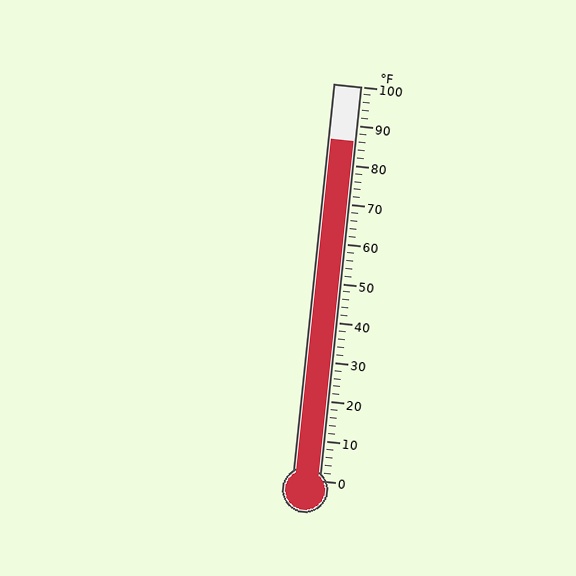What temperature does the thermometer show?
The thermometer shows approximately 86°F.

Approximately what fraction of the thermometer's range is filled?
The thermometer is filled to approximately 85% of its range.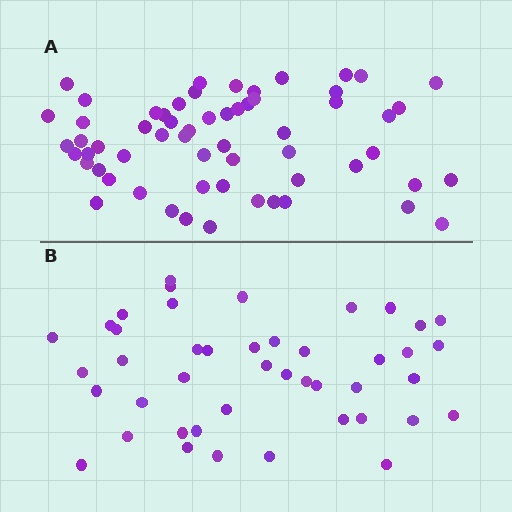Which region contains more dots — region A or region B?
Region A (the top region) has more dots.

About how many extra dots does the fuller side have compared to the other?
Region A has approximately 15 more dots than region B.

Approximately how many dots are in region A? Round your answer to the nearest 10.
About 60 dots.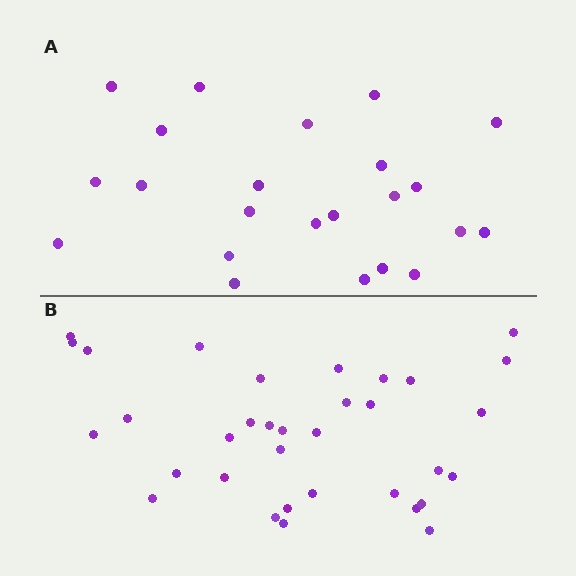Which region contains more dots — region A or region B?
Region B (the bottom region) has more dots.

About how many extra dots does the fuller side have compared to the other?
Region B has roughly 12 or so more dots than region A.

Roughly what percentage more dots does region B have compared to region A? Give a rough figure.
About 50% more.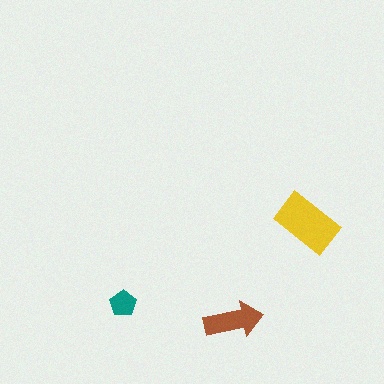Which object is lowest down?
The brown arrow is bottommost.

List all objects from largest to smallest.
The yellow rectangle, the brown arrow, the teal pentagon.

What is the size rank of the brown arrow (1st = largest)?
2nd.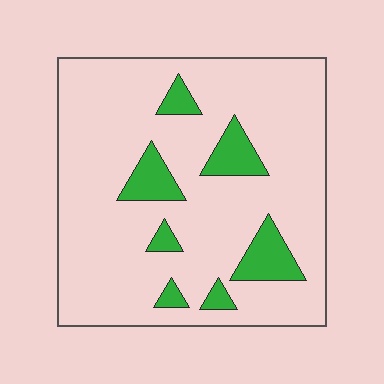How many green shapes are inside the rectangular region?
7.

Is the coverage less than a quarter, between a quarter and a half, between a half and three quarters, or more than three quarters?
Less than a quarter.